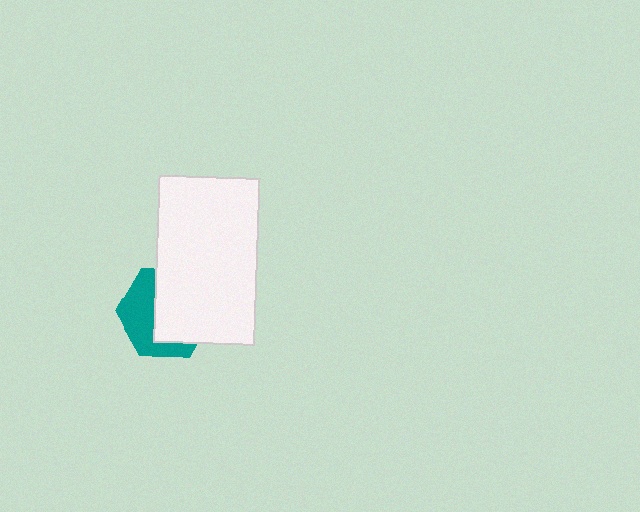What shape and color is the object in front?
The object in front is a white rectangle.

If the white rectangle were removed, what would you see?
You would see the complete teal hexagon.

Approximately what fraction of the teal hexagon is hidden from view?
Roughly 57% of the teal hexagon is hidden behind the white rectangle.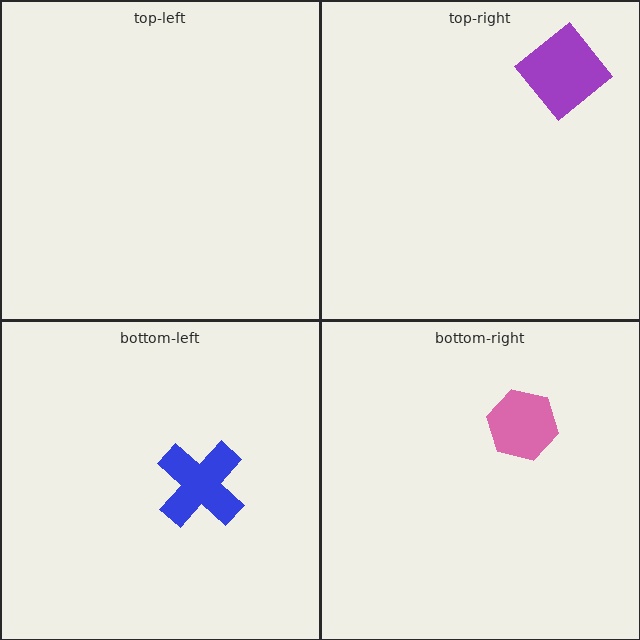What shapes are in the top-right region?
The purple diamond.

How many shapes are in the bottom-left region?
1.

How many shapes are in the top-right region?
1.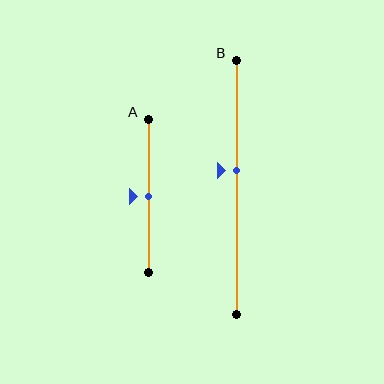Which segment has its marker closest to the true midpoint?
Segment A has its marker closest to the true midpoint.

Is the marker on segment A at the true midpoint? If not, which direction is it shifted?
Yes, the marker on segment A is at the true midpoint.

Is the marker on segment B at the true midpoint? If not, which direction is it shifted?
No, the marker on segment B is shifted upward by about 7% of the segment length.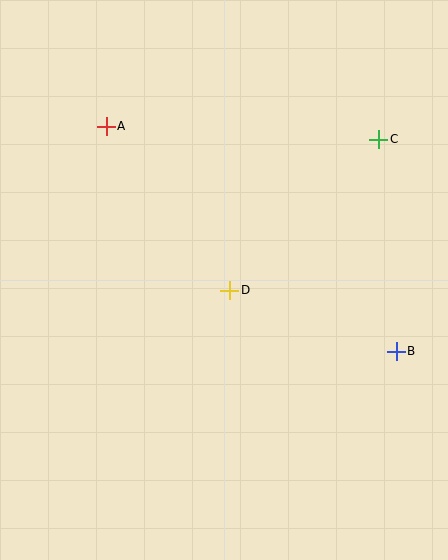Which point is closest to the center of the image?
Point D at (230, 290) is closest to the center.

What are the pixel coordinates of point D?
Point D is at (230, 290).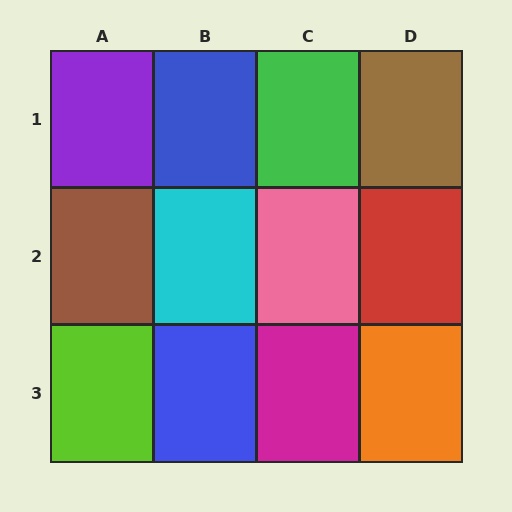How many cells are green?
1 cell is green.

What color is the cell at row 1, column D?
Brown.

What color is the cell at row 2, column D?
Red.